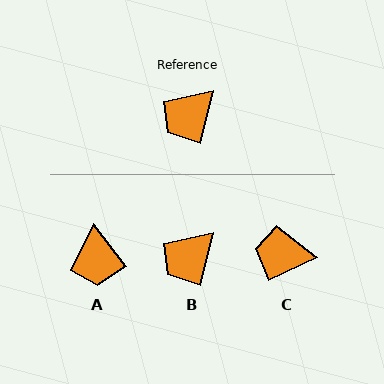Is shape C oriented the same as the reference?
No, it is off by about 51 degrees.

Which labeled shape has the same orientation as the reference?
B.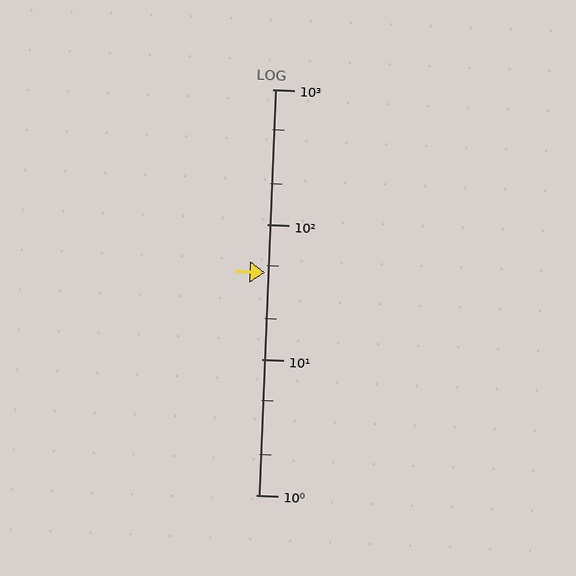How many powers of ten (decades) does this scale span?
The scale spans 3 decades, from 1 to 1000.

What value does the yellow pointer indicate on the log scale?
The pointer indicates approximately 44.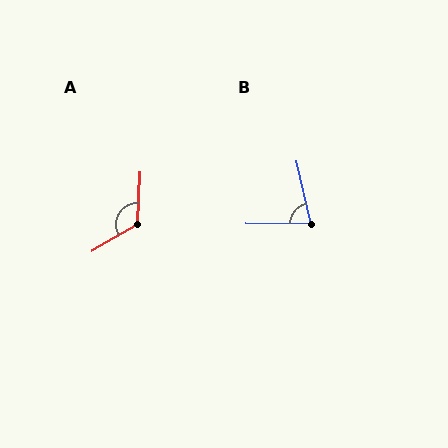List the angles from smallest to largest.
B (77°), A (122°).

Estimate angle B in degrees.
Approximately 77 degrees.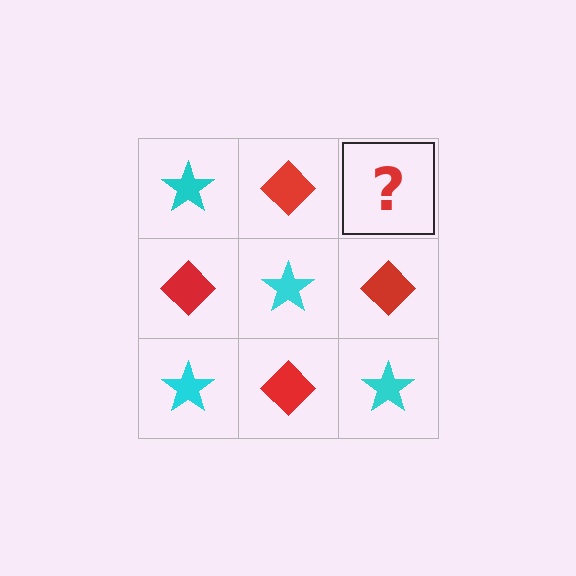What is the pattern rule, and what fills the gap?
The rule is that it alternates cyan star and red diamond in a checkerboard pattern. The gap should be filled with a cyan star.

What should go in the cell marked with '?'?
The missing cell should contain a cyan star.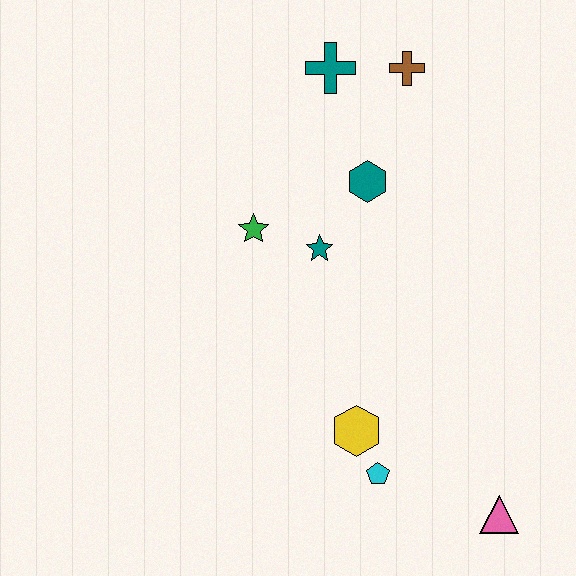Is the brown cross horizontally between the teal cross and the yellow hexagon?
No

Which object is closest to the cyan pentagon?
The yellow hexagon is closest to the cyan pentagon.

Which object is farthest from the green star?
The pink triangle is farthest from the green star.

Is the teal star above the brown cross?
No